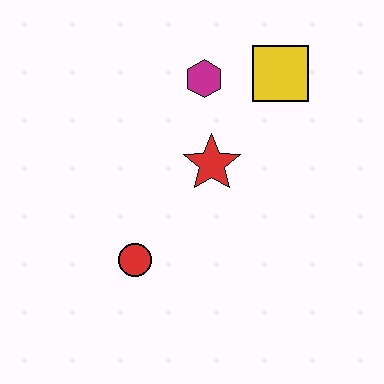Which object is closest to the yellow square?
The magenta hexagon is closest to the yellow square.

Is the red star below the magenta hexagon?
Yes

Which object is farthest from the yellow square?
The red circle is farthest from the yellow square.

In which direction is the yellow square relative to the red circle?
The yellow square is above the red circle.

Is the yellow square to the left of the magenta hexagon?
No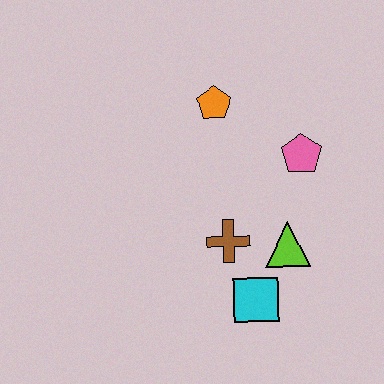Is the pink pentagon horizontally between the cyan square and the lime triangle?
No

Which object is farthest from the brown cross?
The orange pentagon is farthest from the brown cross.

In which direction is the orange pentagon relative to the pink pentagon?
The orange pentagon is to the left of the pink pentagon.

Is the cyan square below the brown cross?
Yes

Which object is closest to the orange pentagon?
The pink pentagon is closest to the orange pentagon.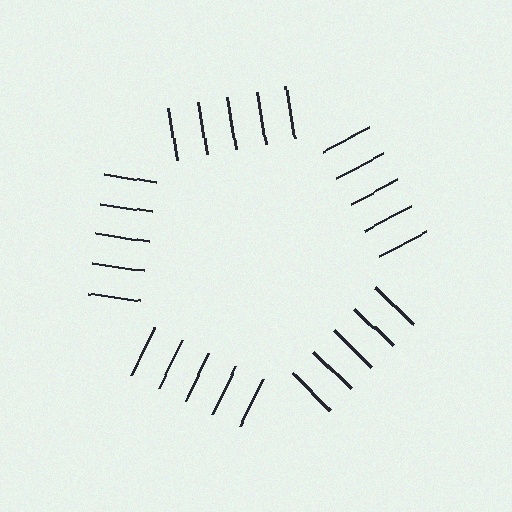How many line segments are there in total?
25 — 5 along each of the 5 edges.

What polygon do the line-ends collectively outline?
An illusory pentagon — the line segments terminate on its edges but no continuous stroke is drawn.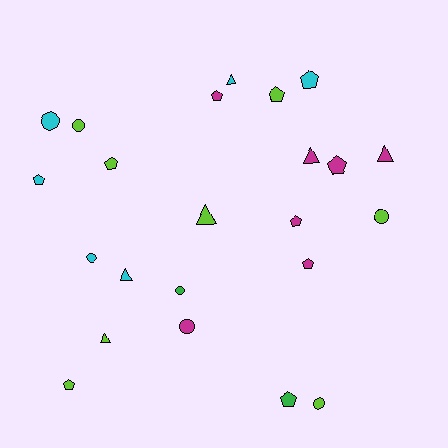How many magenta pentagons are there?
There are 4 magenta pentagons.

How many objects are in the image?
There are 23 objects.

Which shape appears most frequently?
Pentagon, with 10 objects.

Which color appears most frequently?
Lime, with 8 objects.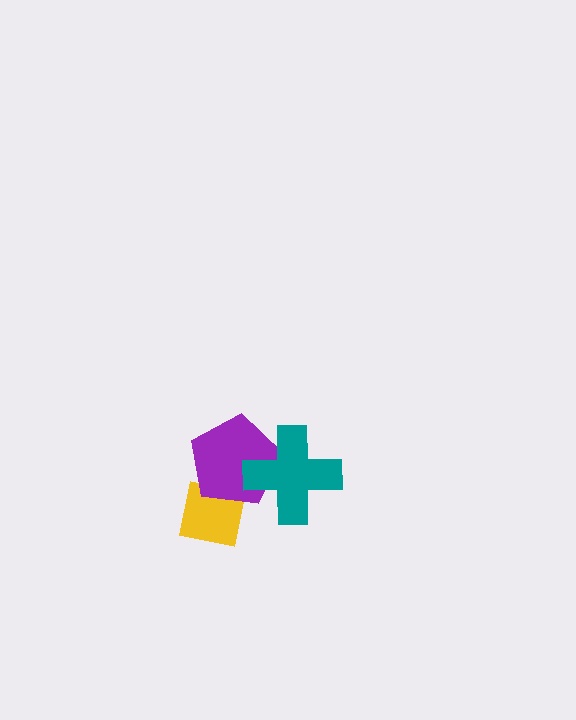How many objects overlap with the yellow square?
1 object overlaps with the yellow square.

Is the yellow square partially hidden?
Yes, it is partially covered by another shape.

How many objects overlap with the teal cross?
1 object overlaps with the teal cross.